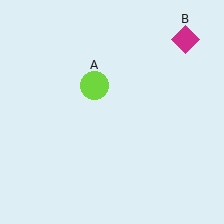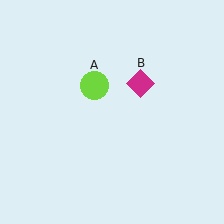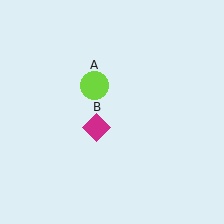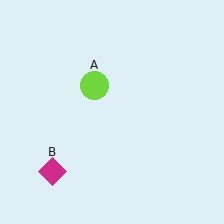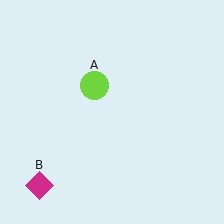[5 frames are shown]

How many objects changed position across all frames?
1 object changed position: magenta diamond (object B).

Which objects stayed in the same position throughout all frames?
Lime circle (object A) remained stationary.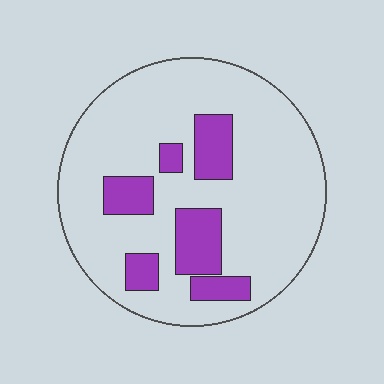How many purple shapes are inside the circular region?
6.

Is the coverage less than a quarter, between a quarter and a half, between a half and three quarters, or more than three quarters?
Less than a quarter.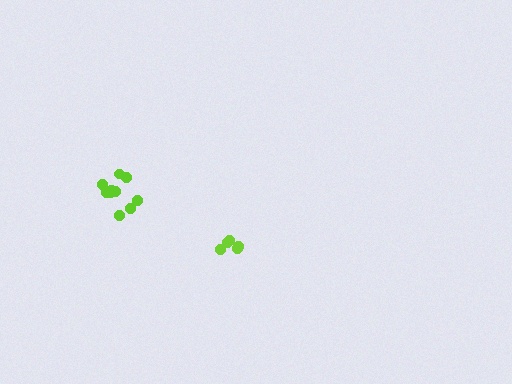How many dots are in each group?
Group 1: 10 dots, Group 2: 5 dots (15 total).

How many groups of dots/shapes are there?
There are 2 groups.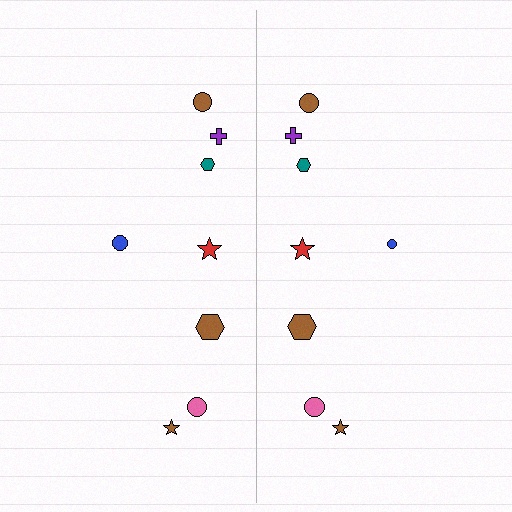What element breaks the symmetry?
The blue circle on the right side has a different size than its mirror counterpart.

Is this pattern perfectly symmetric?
No, the pattern is not perfectly symmetric. The blue circle on the right side has a different size than its mirror counterpart.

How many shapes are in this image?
There are 16 shapes in this image.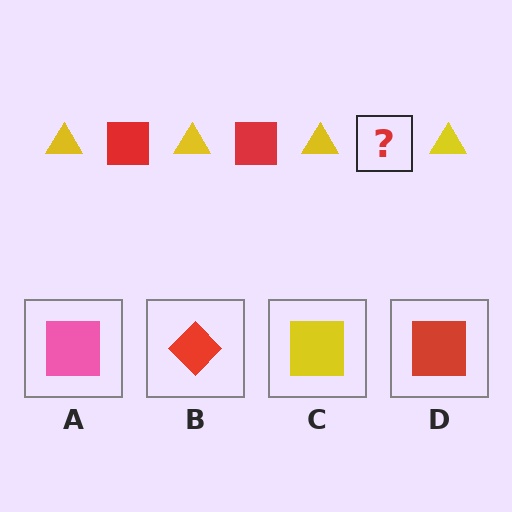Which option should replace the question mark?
Option D.